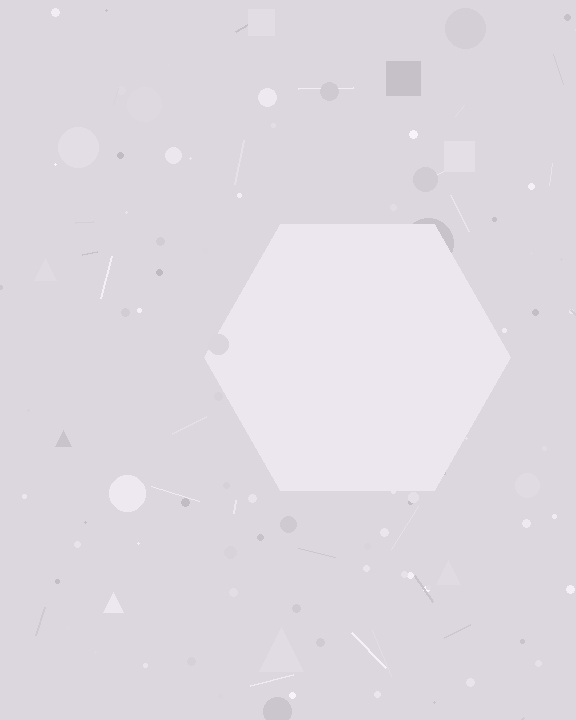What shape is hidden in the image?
A hexagon is hidden in the image.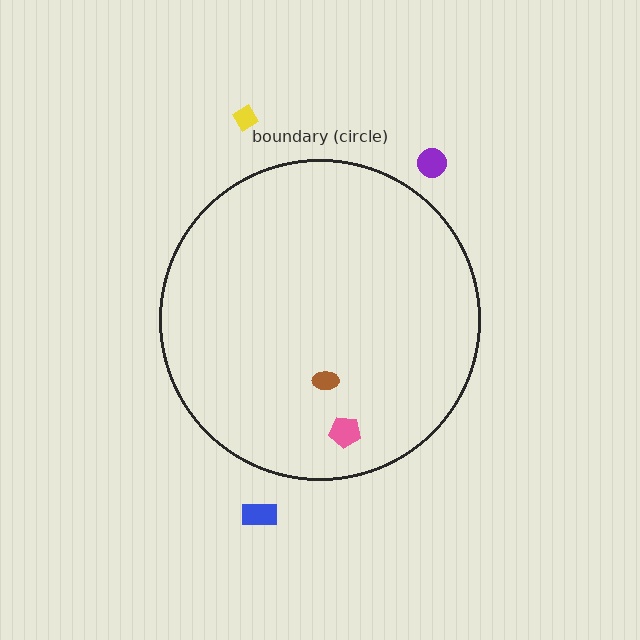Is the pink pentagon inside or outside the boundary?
Inside.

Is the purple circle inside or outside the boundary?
Outside.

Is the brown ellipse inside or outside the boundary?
Inside.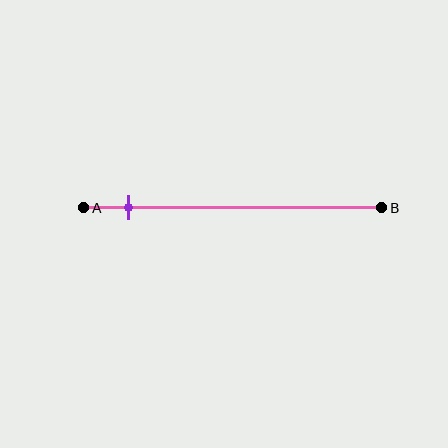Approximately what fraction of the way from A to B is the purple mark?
The purple mark is approximately 15% of the way from A to B.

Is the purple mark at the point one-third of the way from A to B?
No, the mark is at about 15% from A, not at the 33% one-third point.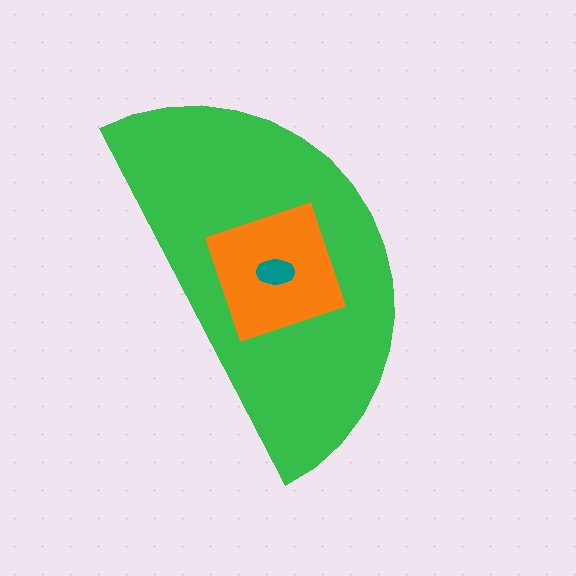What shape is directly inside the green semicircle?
The orange diamond.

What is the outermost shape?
The green semicircle.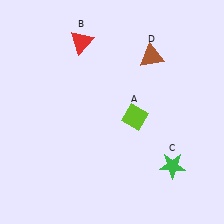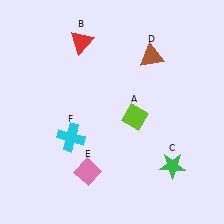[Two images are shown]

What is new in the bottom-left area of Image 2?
A cyan cross (F) was added in the bottom-left area of Image 2.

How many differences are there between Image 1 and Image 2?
There are 2 differences between the two images.